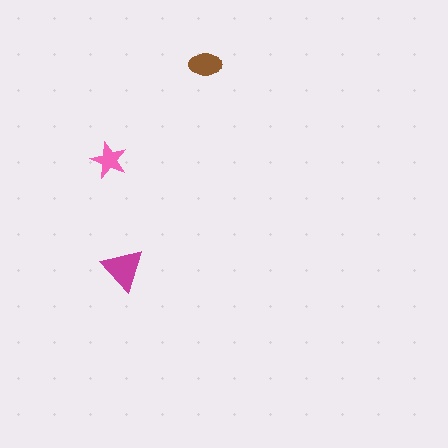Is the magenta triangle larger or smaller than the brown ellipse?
Larger.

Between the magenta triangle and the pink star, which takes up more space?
The magenta triangle.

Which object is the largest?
The magenta triangle.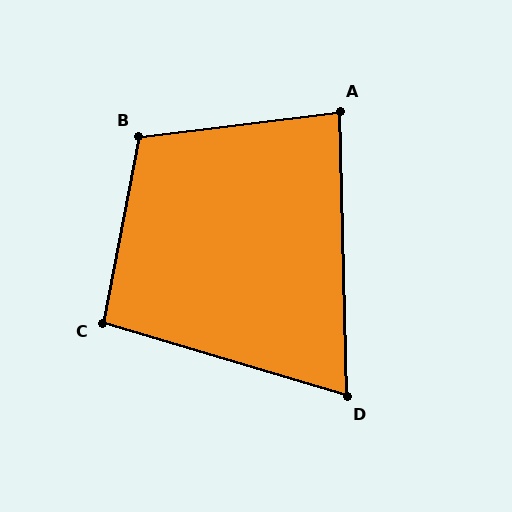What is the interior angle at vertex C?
Approximately 96 degrees (obtuse).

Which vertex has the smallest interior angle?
D, at approximately 72 degrees.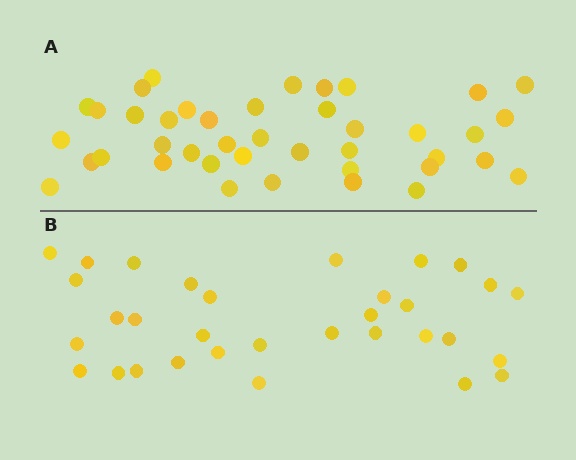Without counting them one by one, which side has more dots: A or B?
Region A (the top region) has more dots.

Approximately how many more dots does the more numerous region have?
Region A has roughly 8 or so more dots than region B.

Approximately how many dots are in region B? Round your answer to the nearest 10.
About 30 dots. (The exact count is 32, which rounds to 30.)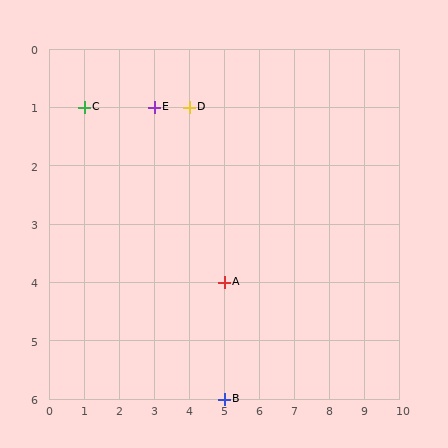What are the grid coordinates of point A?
Point A is at grid coordinates (5, 4).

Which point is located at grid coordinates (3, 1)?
Point E is at (3, 1).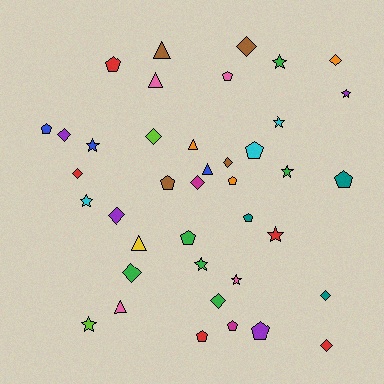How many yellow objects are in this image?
There is 1 yellow object.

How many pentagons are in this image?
There are 12 pentagons.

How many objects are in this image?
There are 40 objects.